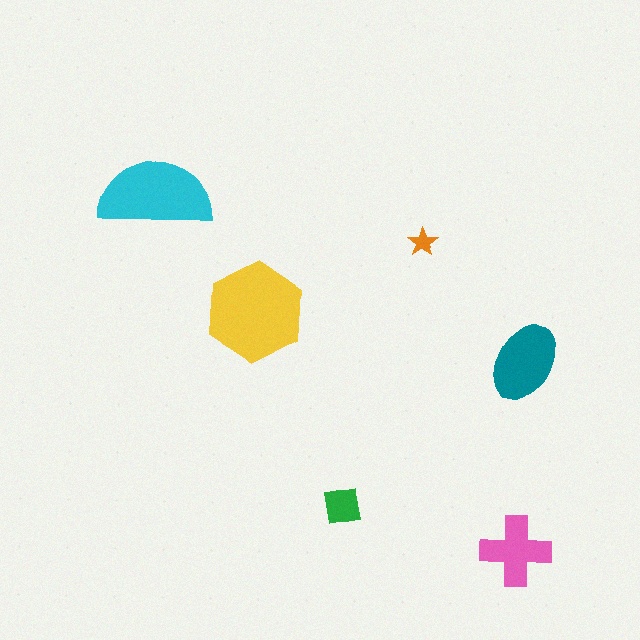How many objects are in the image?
There are 6 objects in the image.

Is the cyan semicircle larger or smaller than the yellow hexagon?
Smaller.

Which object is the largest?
The yellow hexagon.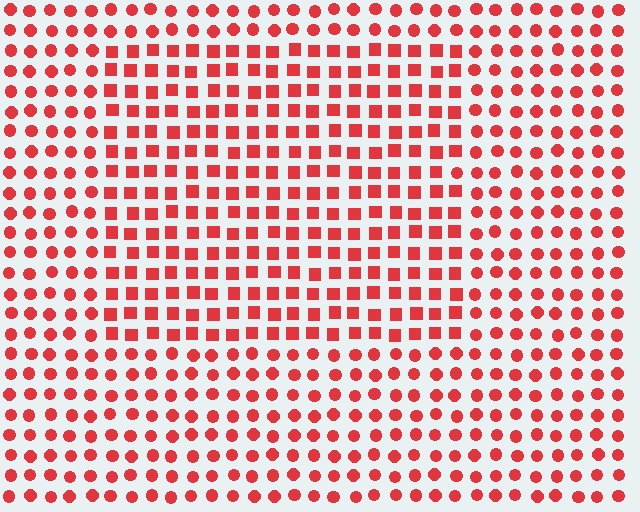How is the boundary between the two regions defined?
The boundary is defined by a change in element shape: squares inside vs. circles outside. All elements share the same color and spacing.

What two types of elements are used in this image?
The image uses squares inside the rectangle region and circles outside it.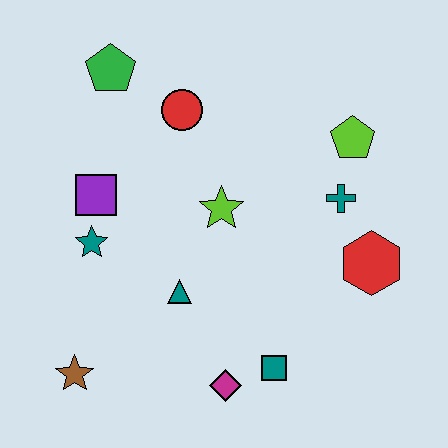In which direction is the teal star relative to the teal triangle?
The teal star is to the left of the teal triangle.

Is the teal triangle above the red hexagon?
No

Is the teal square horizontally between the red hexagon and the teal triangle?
Yes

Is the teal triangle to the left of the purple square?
No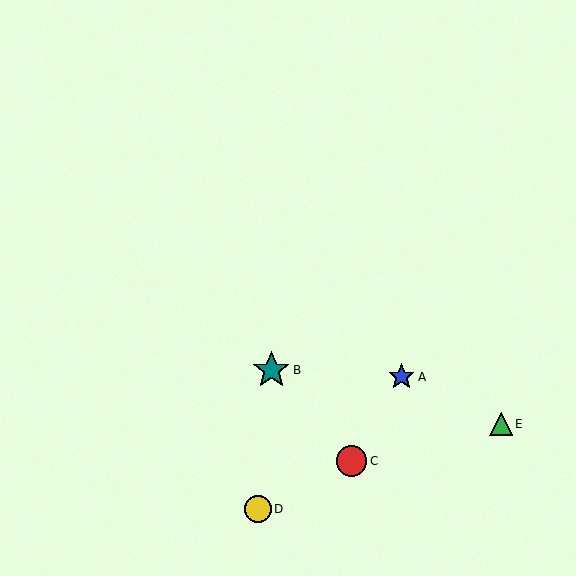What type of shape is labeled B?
Shape B is a teal star.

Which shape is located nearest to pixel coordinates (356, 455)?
The red circle (labeled C) at (352, 461) is nearest to that location.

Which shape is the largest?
The teal star (labeled B) is the largest.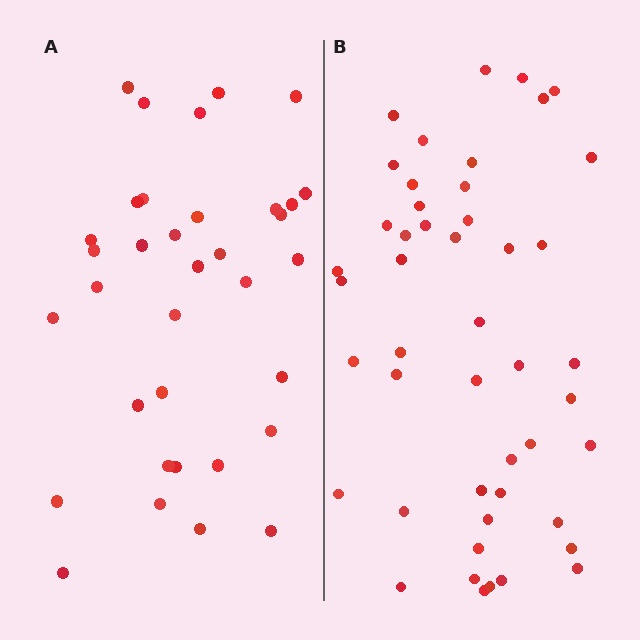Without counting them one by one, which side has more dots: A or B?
Region B (the right region) has more dots.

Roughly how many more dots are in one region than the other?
Region B has roughly 12 or so more dots than region A.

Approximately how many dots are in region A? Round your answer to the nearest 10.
About 40 dots. (The exact count is 35, which rounds to 40.)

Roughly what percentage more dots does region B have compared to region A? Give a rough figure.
About 35% more.